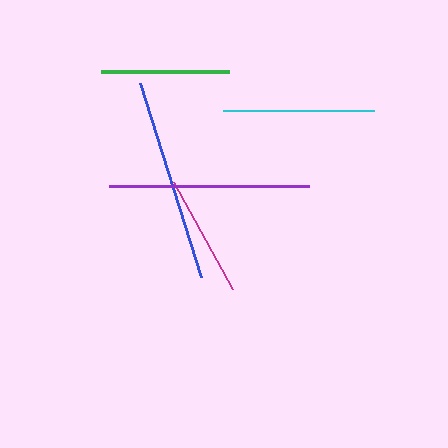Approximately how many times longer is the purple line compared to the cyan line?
The purple line is approximately 1.3 times the length of the cyan line.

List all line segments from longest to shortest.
From longest to shortest: blue, purple, cyan, green, magenta.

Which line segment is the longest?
The blue line is the longest at approximately 203 pixels.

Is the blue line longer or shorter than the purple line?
The blue line is longer than the purple line.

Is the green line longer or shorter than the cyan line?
The cyan line is longer than the green line.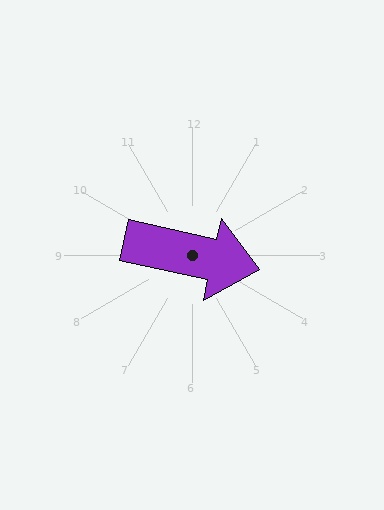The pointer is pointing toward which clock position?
Roughly 3 o'clock.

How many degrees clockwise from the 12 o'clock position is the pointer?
Approximately 102 degrees.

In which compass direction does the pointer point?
East.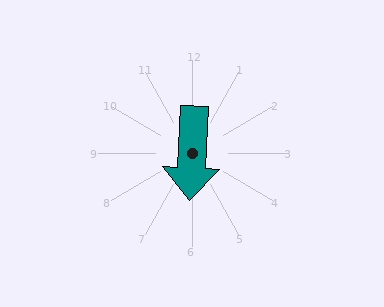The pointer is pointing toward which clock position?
Roughly 6 o'clock.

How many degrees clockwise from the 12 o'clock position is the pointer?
Approximately 183 degrees.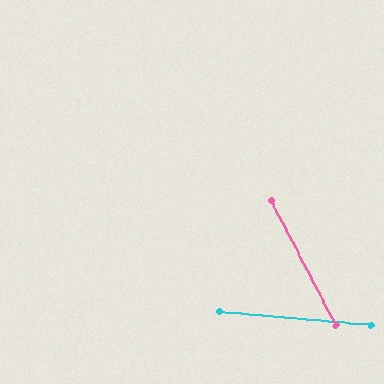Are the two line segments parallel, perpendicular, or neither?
Neither parallel nor perpendicular — they differ by about 58°.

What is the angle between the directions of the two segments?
Approximately 58 degrees.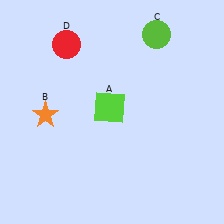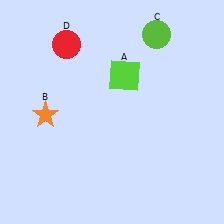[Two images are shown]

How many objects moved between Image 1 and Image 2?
1 object moved between the two images.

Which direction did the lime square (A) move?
The lime square (A) moved up.